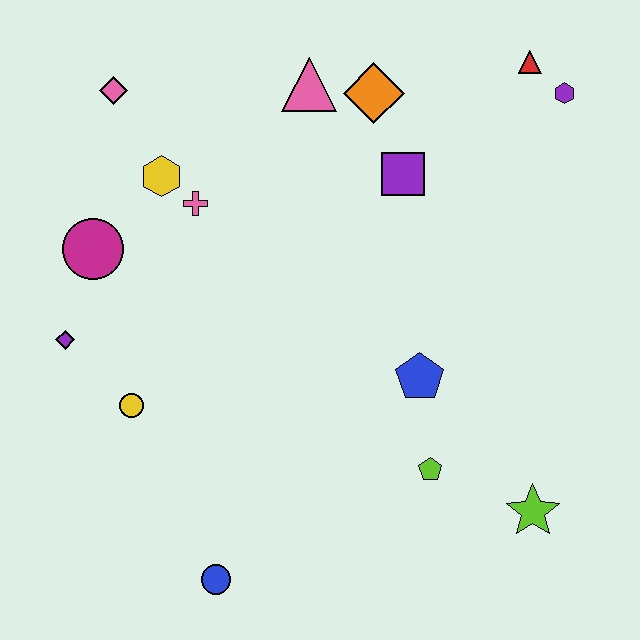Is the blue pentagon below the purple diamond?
Yes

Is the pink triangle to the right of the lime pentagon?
No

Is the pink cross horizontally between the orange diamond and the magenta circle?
Yes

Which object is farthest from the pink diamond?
The lime star is farthest from the pink diamond.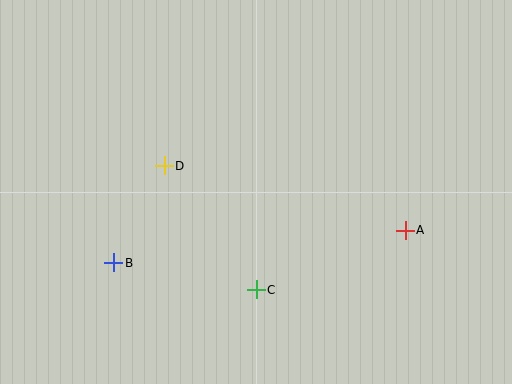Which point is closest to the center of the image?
Point D at (164, 166) is closest to the center.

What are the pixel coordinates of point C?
Point C is at (256, 290).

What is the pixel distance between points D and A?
The distance between D and A is 250 pixels.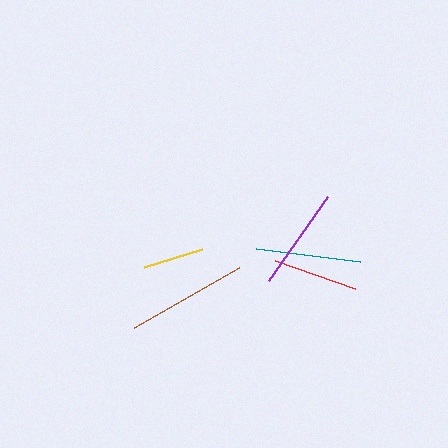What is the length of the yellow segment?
The yellow segment is approximately 61 pixels long.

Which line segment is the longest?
The brown line is the longest at approximately 121 pixels.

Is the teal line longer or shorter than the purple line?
The teal line is longer than the purple line.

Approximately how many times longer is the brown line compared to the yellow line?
The brown line is approximately 2.0 times the length of the yellow line.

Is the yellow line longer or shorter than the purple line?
The purple line is longer than the yellow line.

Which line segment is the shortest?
The yellow line is the shortest at approximately 61 pixels.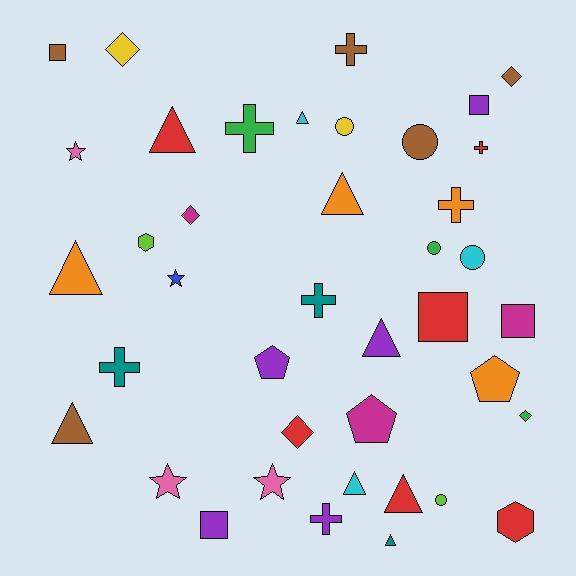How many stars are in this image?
There are 4 stars.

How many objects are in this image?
There are 40 objects.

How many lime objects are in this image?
There are 2 lime objects.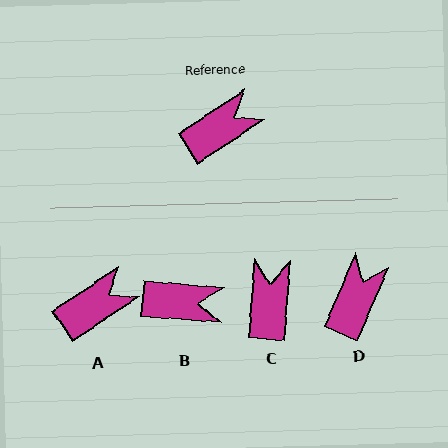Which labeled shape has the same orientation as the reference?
A.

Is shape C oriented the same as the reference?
No, it is off by about 53 degrees.